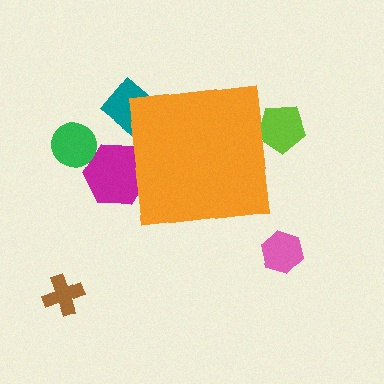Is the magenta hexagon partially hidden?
Yes, the magenta hexagon is partially hidden behind the orange square.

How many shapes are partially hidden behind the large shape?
3 shapes are partially hidden.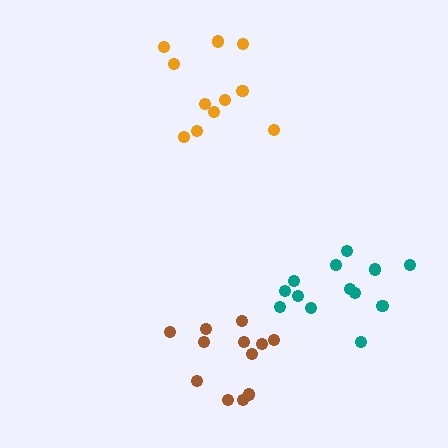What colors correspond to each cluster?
The clusters are colored: orange, brown, teal.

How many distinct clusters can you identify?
There are 3 distinct clusters.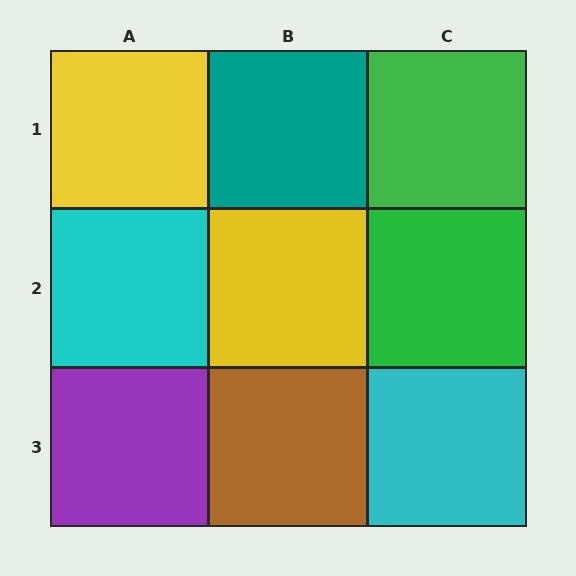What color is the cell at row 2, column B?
Yellow.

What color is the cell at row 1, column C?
Green.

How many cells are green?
2 cells are green.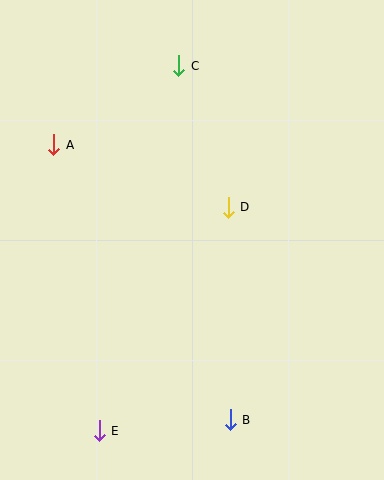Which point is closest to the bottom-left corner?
Point E is closest to the bottom-left corner.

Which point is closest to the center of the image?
Point D at (228, 207) is closest to the center.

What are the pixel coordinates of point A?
Point A is at (54, 145).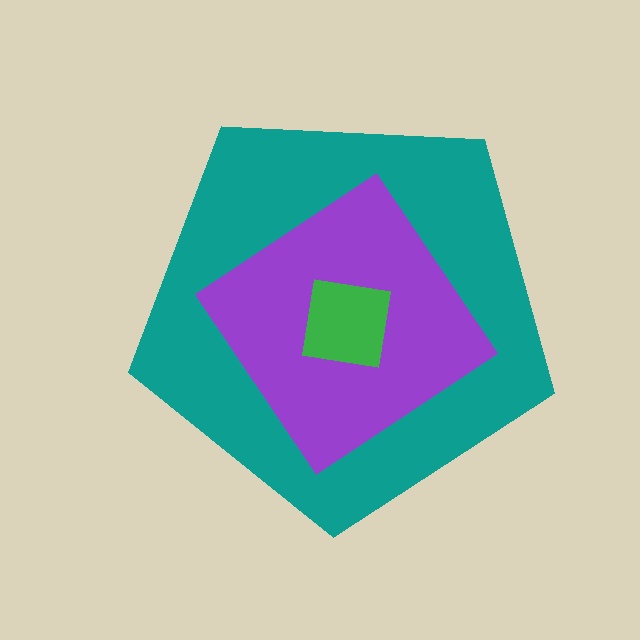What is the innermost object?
The green square.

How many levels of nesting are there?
3.